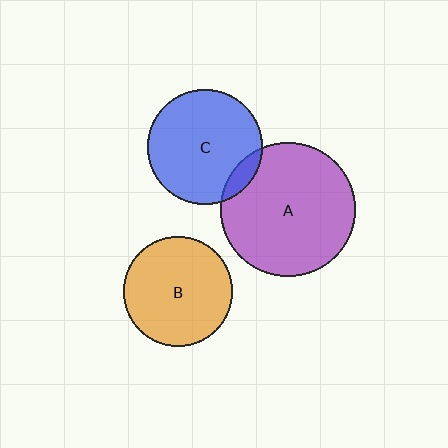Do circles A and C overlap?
Yes.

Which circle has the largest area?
Circle A (purple).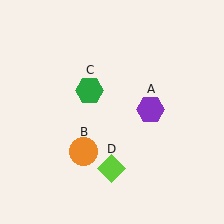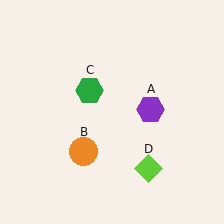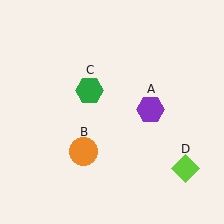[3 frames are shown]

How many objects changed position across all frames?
1 object changed position: lime diamond (object D).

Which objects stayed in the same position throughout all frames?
Purple hexagon (object A) and orange circle (object B) and green hexagon (object C) remained stationary.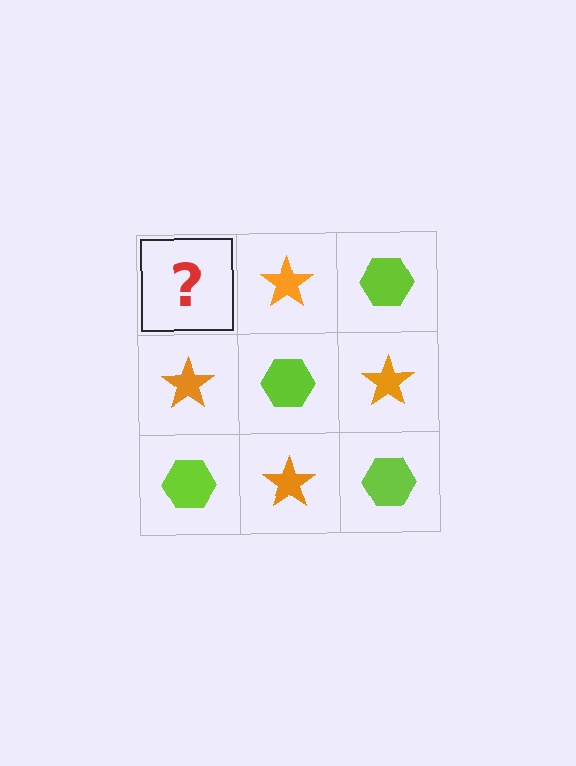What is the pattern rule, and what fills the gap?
The rule is that it alternates lime hexagon and orange star in a checkerboard pattern. The gap should be filled with a lime hexagon.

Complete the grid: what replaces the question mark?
The question mark should be replaced with a lime hexagon.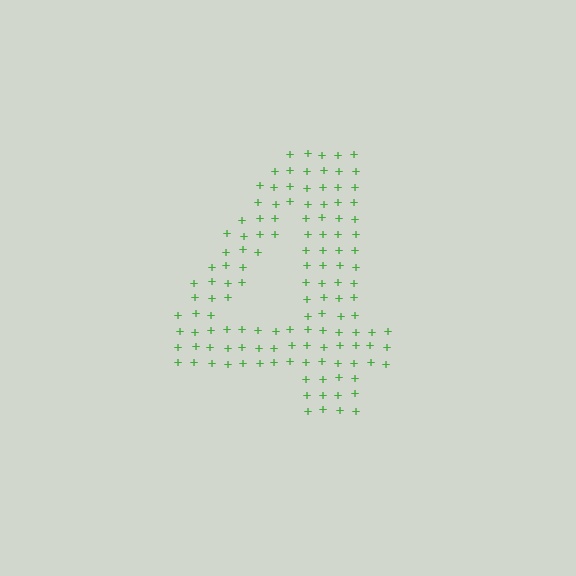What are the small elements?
The small elements are plus signs.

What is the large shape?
The large shape is the digit 4.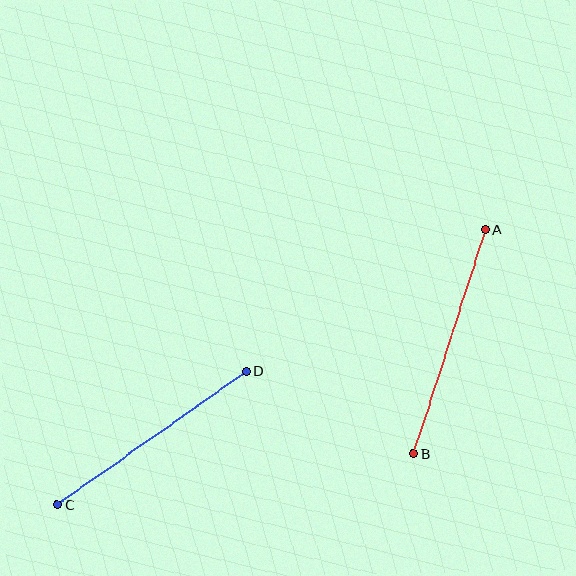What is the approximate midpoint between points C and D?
The midpoint is at approximately (152, 438) pixels.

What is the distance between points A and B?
The distance is approximately 236 pixels.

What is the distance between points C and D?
The distance is approximately 231 pixels.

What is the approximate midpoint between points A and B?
The midpoint is at approximately (449, 342) pixels.